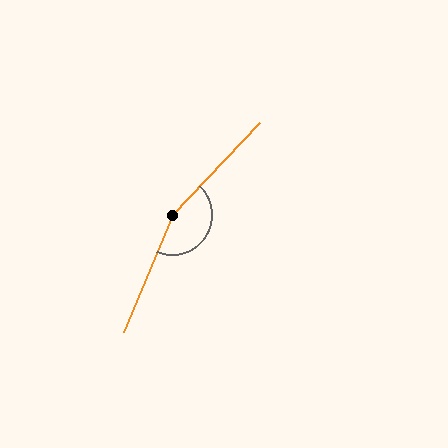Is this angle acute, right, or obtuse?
It is obtuse.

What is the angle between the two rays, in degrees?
Approximately 159 degrees.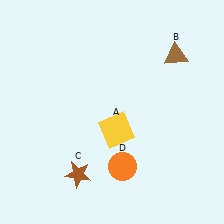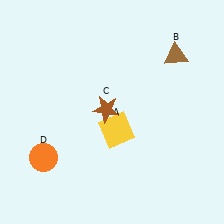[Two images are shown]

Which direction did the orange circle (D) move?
The orange circle (D) moved left.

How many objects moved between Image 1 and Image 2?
2 objects moved between the two images.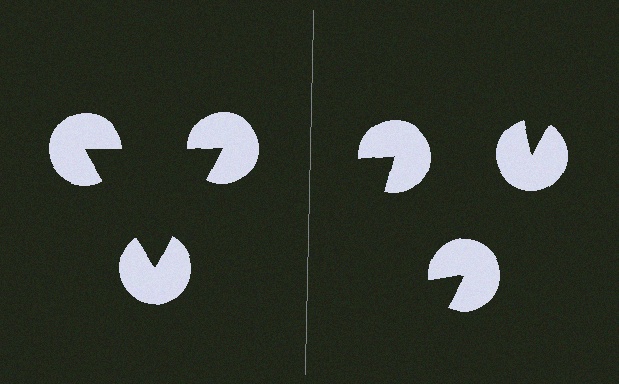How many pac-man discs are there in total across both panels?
6 — 3 on each side.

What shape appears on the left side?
An illusory triangle.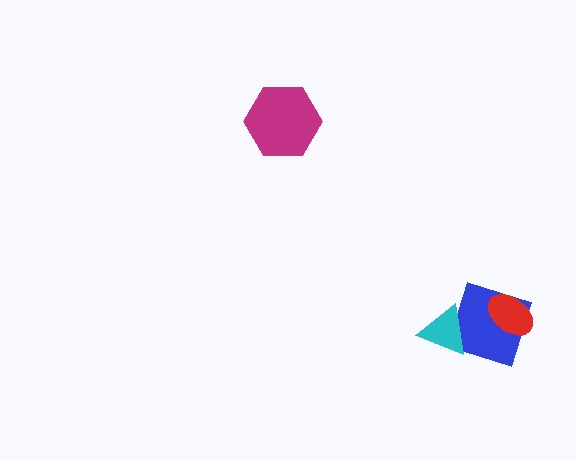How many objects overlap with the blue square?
2 objects overlap with the blue square.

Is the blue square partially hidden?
Yes, it is partially covered by another shape.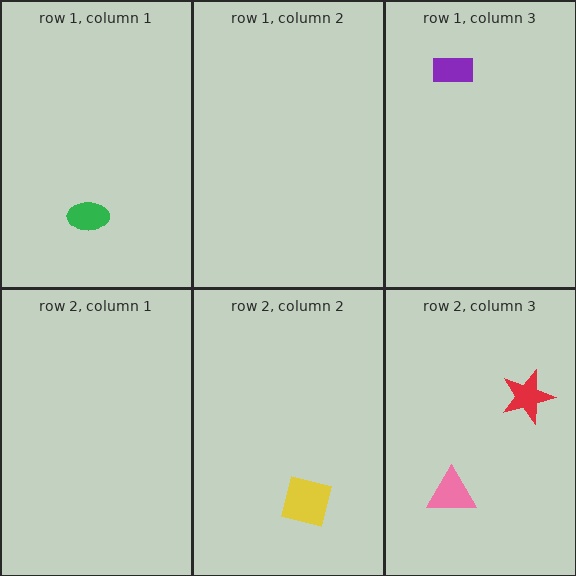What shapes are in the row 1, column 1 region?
The green ellipse.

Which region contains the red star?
The row 2, column 3 region.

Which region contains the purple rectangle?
The row 1, column 3 region.